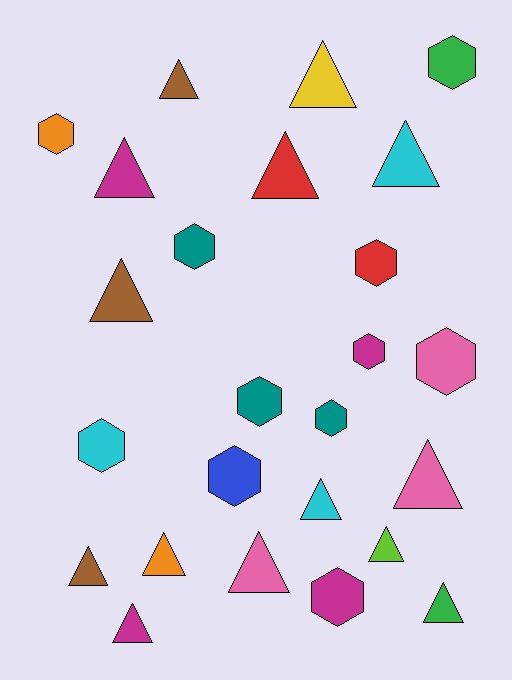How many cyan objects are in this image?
There are 3 cyan objects.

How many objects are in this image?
There are 25 objects.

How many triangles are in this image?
There are 14 triangles.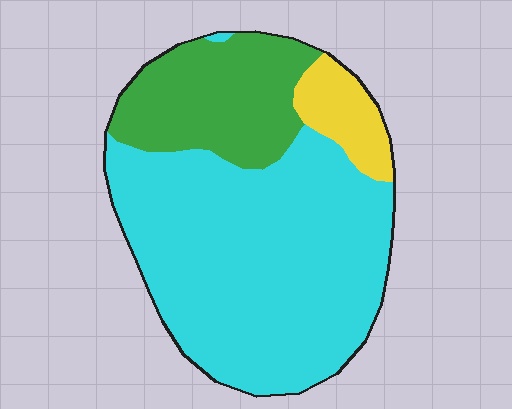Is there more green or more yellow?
Green.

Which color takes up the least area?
Yellow, at roughly 10%.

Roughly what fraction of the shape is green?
Green takes up about one quarter (1/4) of the shape.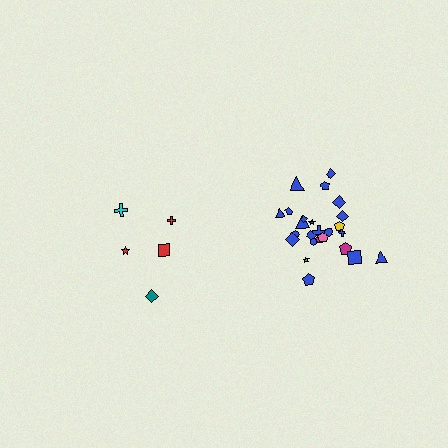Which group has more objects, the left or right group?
The right group.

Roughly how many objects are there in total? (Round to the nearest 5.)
Roughly 30 objects in total.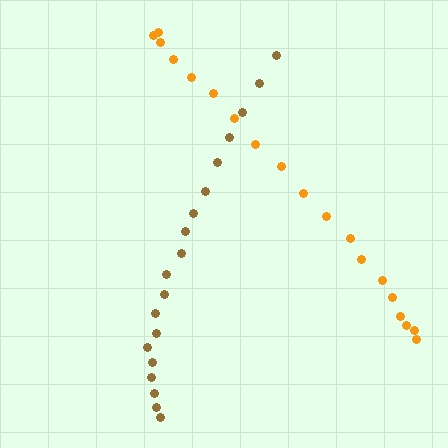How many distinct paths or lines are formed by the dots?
There are 2 distinct paths.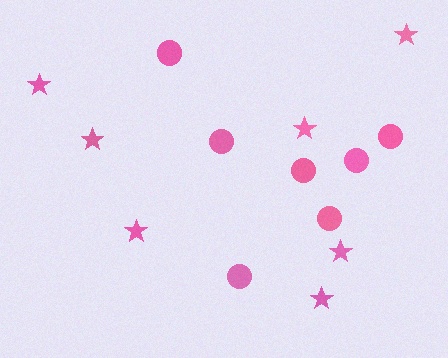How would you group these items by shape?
There are 2 groups: one group of circles (7) and one group of stars (7).